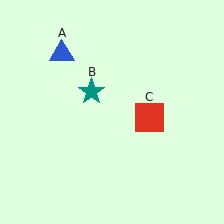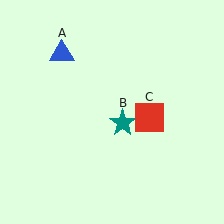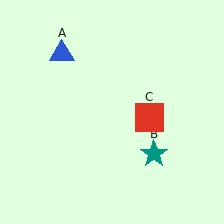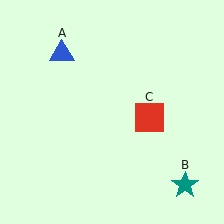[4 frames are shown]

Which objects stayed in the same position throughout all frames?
Blue triangle (object A) and red square (object C) remained stationary.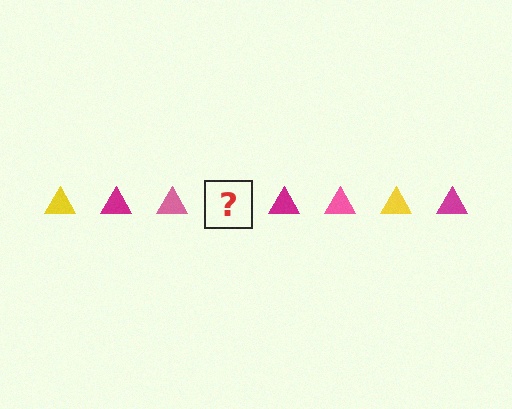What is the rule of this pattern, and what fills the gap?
The rule is that the pattern cycles through yellow, magenta, pink triangles. The gap should be filled with a yellow triangle.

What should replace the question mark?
The question mark should be replaced with a yellow triangle.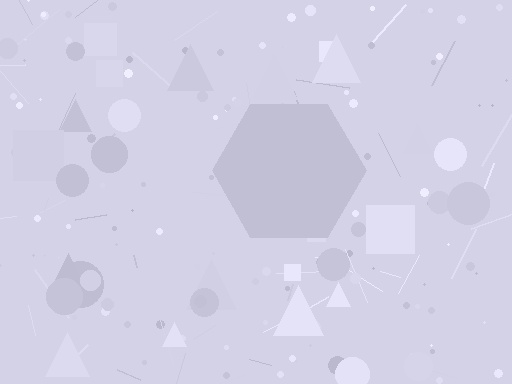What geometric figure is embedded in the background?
A hexagon is embedded in the background.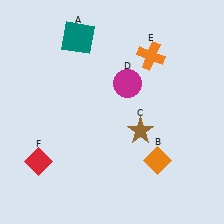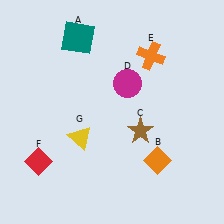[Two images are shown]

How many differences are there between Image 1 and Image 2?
There is 1 difference between the two images.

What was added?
A yellow triangle (G) was added in Image 2.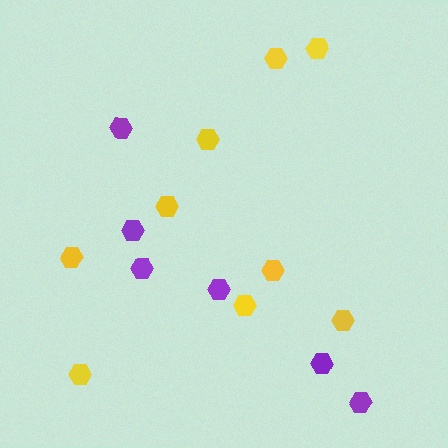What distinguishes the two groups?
There are 2 groups: one group of purple hexagons (6) and one group of yellow hexagons (9).